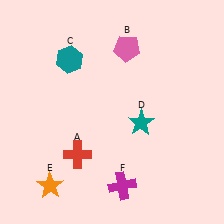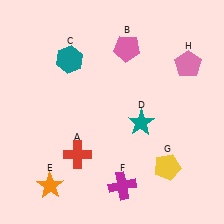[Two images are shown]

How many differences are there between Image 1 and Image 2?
There are 2 differences between the two images.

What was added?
A yellow pentagon (G), a pink pentagon (H) were added in Image 2.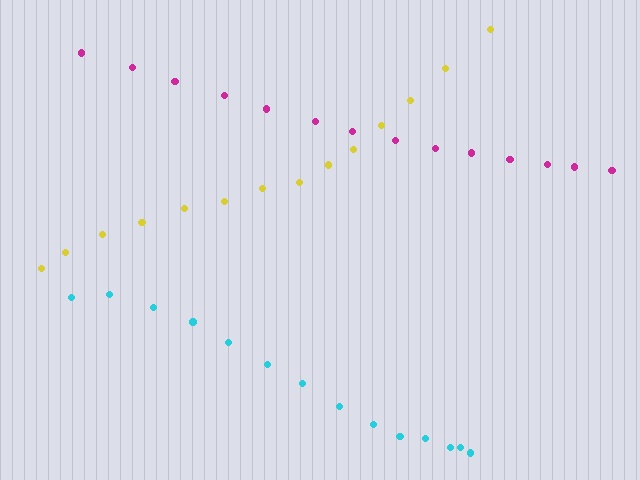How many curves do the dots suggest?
There are 3 distinct paths.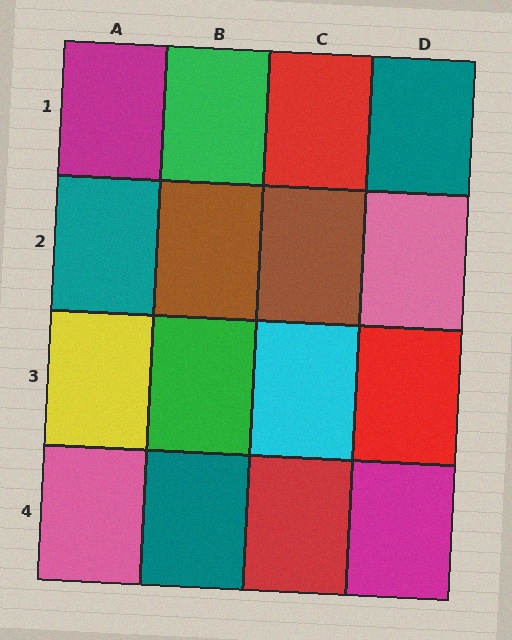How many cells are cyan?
1 cell is cyan.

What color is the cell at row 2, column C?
Brown.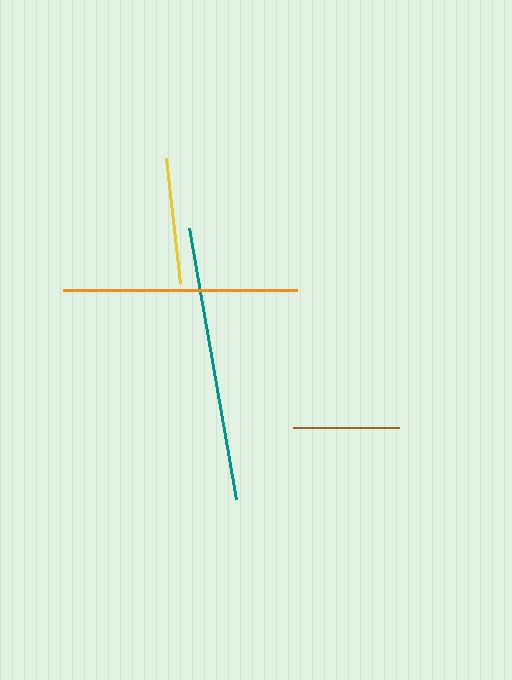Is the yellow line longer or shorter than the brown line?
The yellow line is longer than the brown line.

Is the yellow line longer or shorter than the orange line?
The orange line is longer than the yellow line.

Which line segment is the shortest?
The brown line is the shortest at approximately 106 pixels.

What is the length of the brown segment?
The brown segment is approximately 106 pixels long.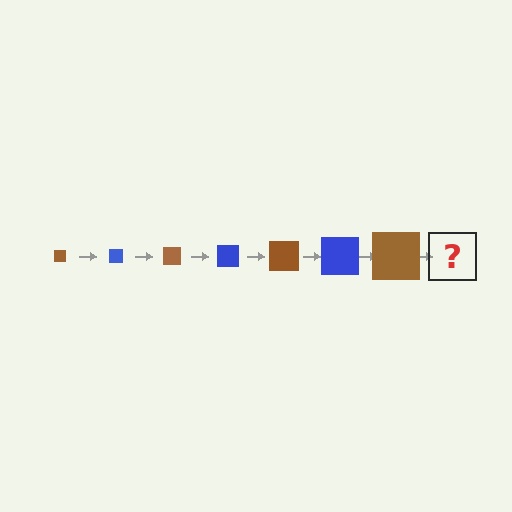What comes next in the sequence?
The next element should be a blue square, larger than the previous one.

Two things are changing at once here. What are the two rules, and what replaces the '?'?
The two rules are that the square grows larger each step and the color cycles through brown and blue. The '?' should be a blue square, larger than the previous one.